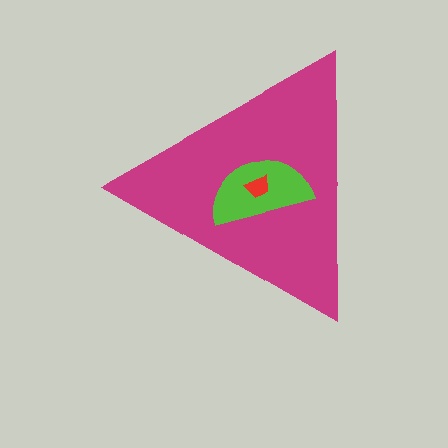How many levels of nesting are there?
3.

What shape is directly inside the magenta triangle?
The lime semicircle.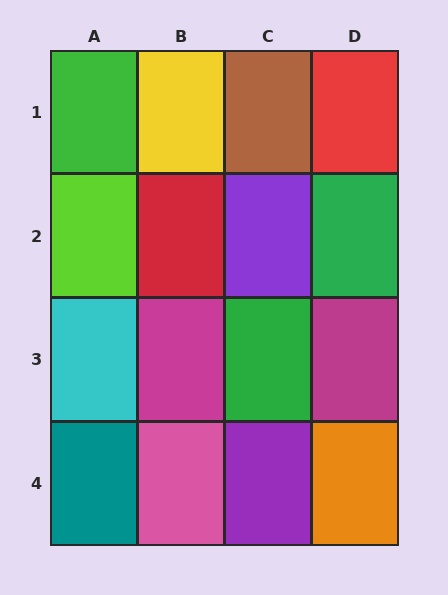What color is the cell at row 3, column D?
Magenta.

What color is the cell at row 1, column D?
Red.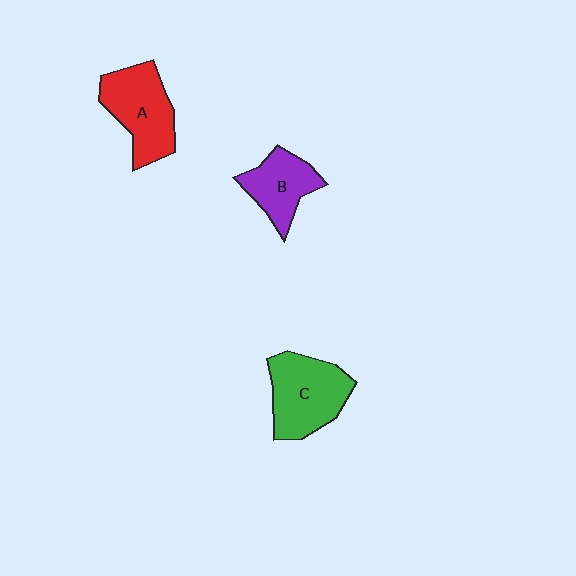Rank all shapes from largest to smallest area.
From largest to smallest: C (green), A (red), B (purple).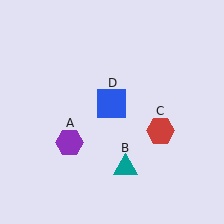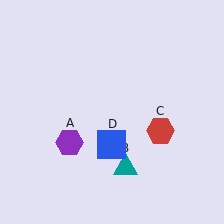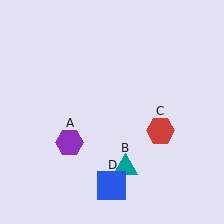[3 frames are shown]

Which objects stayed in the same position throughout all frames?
Purple hexagon (object A) and teal triangle (object B) and red hexagon (object C) remained stationary.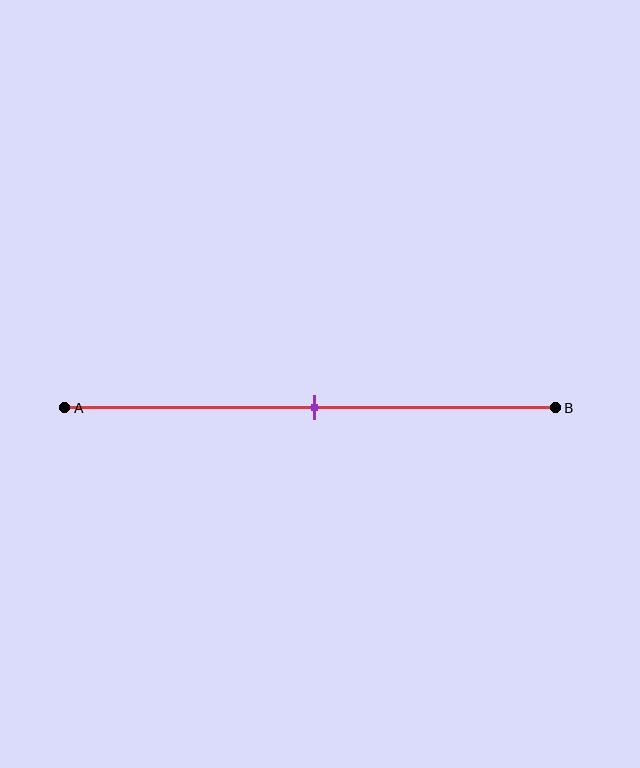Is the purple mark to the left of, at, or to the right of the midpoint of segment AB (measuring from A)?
The purple mark is approximately at the midpoint of segment AB.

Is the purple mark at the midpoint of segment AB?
Yes, the mark is approximately at the midpoint.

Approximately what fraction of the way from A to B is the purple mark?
The purple mark is approximately 50% of the way from A to B.